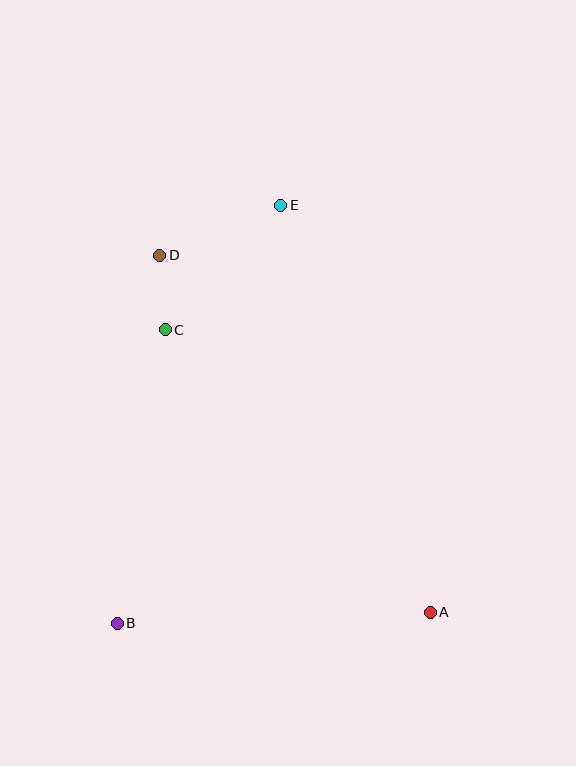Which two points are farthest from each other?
Points B and E are farthest from each other.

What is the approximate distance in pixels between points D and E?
The distance between D and E is approximately 131 pixels.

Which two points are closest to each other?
Points C and D are closest to each other.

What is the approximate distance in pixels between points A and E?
The distance between A and E is approximately 434 pixels.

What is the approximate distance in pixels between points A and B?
The distance between A and B is approximately 313 pixels.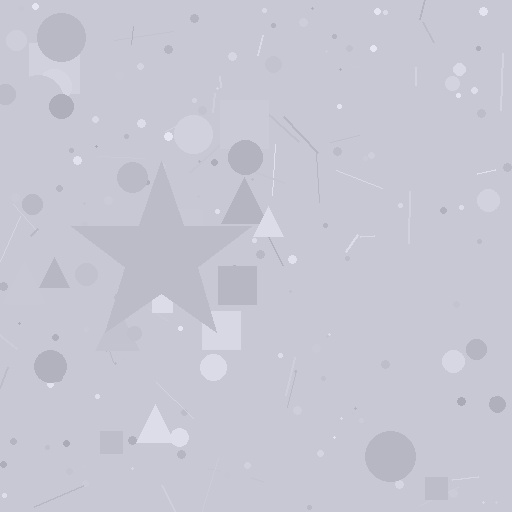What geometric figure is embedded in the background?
A star is embedded in the background.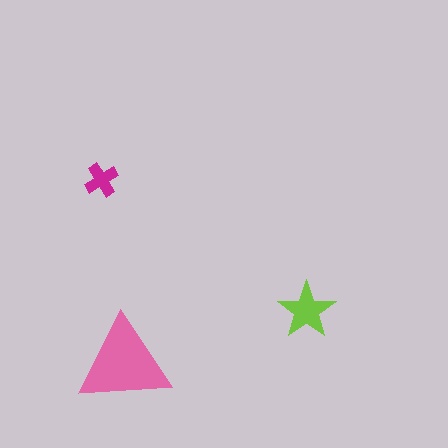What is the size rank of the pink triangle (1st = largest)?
1st.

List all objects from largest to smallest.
The pink triangle, the lime star, the magenta cross.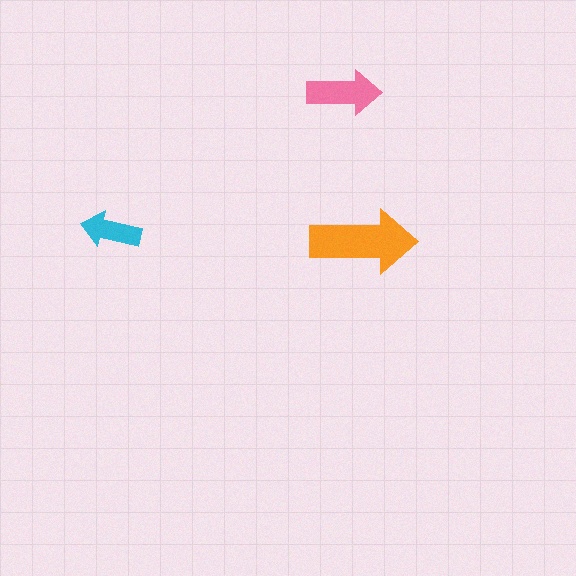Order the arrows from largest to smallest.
the orange one, the pink one, the cyan one.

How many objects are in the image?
There are 3 objects in the image.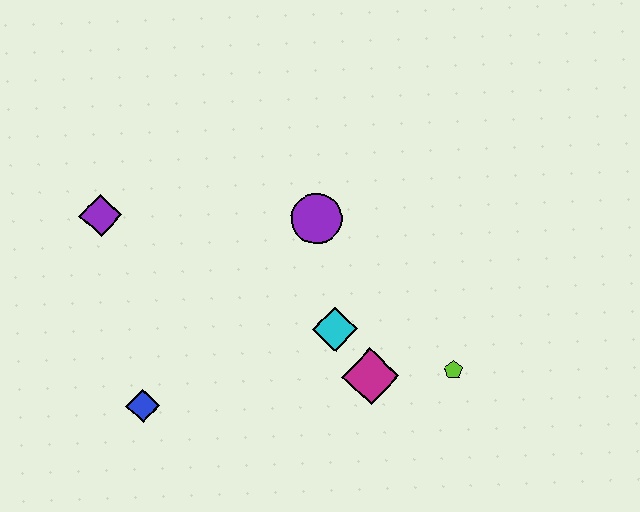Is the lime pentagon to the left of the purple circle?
No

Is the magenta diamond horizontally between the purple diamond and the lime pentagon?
Yes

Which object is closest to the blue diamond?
The purple diamond is closest to the blue diamond.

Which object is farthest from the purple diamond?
The lime pentagon is farthest from the purple diamond.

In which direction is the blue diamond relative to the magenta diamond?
The blue diamond is to the left of the magenta diamond.